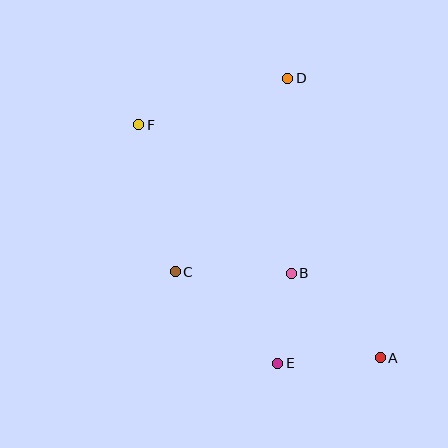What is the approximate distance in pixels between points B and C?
The distance between B and C is approximately 116 pixels.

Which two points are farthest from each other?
Points A and F are farthest from each other.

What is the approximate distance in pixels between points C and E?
The distance between C and E is approximately 137 pixels.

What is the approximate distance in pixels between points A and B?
The distance between A and B is approximately 123 pixels.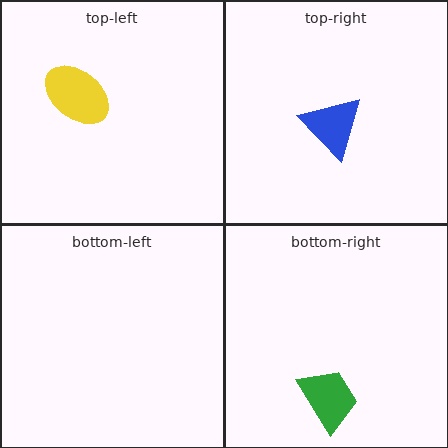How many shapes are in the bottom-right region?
1.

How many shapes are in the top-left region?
1.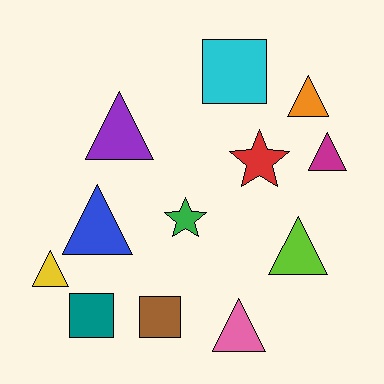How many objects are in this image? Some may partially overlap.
There are 12 objects.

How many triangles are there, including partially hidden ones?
There are 7 triangles.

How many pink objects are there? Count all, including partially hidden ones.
There is 1 pink object.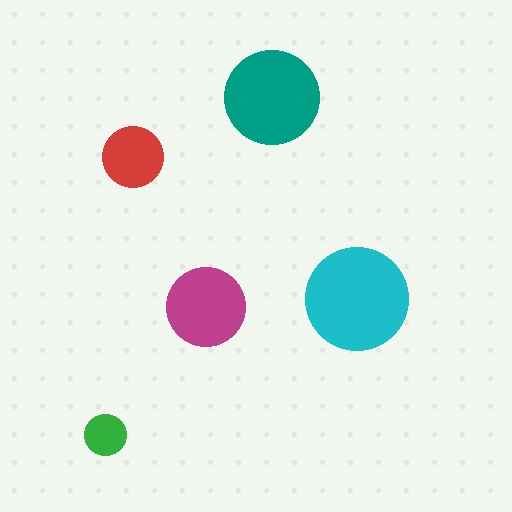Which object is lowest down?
The green circle is bottommost.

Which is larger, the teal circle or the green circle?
The teal one.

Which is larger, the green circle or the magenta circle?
The magenta one.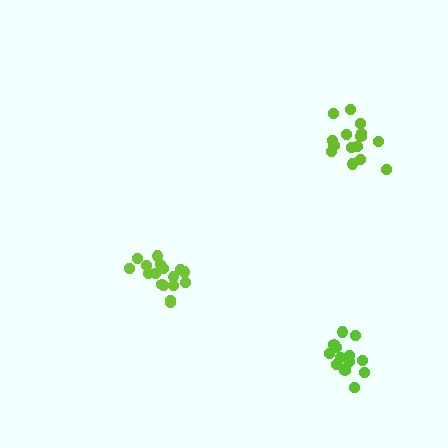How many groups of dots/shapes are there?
There are 3 groups.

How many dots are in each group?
Group 1: 14 dots, Group 2: 15 dots, Group 3: 17 dots (46 total).